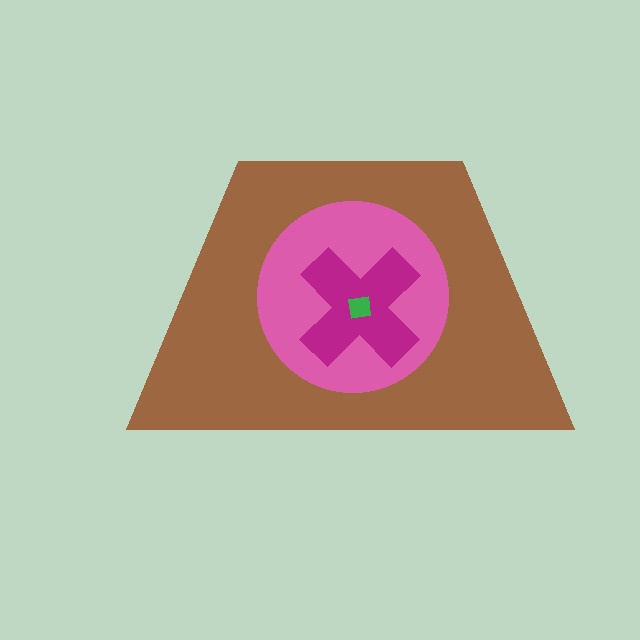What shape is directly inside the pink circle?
The magenta cross.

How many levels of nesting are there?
4.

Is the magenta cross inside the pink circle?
Yes.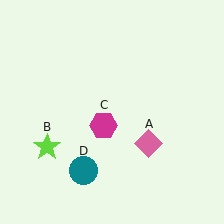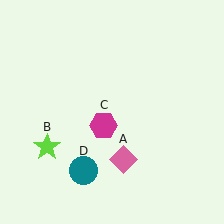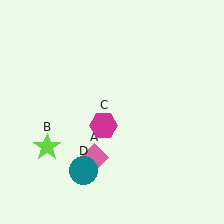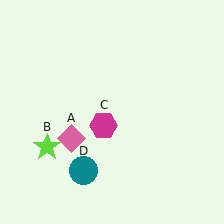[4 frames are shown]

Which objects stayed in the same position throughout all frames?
Lime star (object B) and magenta hexagon (object C) and teal circle (object D) remained stationary.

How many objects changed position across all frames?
1 object changed position: pink diamond (object A).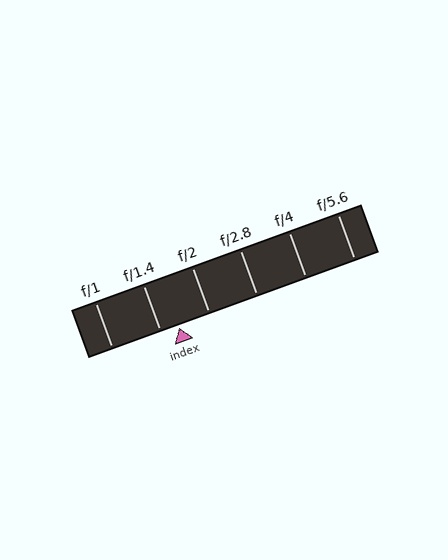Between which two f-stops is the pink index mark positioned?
The index mark is between f/1.4 and f/2.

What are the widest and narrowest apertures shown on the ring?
The widest aperture shown is f/1 and the narrowest is f/5.6.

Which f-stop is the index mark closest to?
The index mark is closest to f/1.4.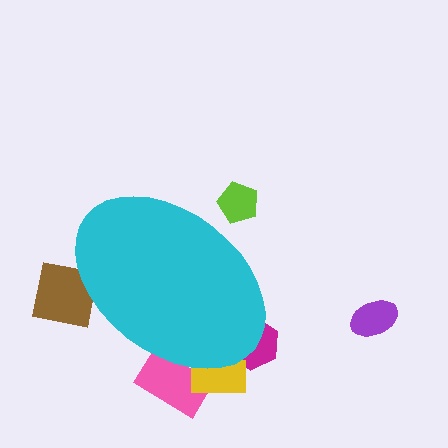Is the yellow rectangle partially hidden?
Yes, the yellow rectangle is partially hidden behind the cyan ellipse.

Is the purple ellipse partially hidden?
No, the purple ellipse is fully visible.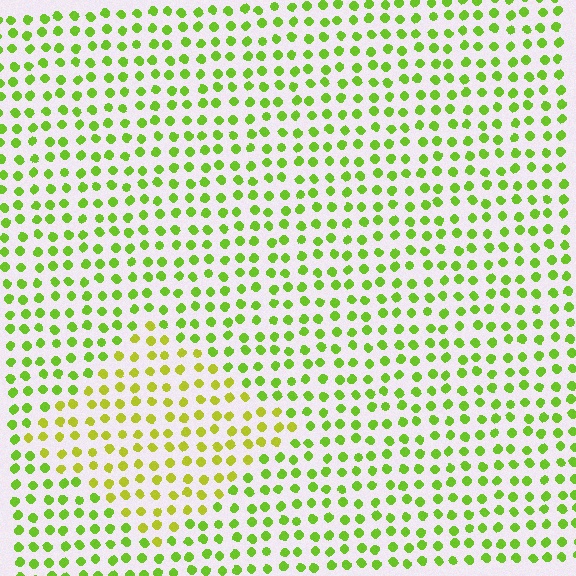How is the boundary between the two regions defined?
The boundary is defined purely by a slight shift in hue (about 27 degrees). Spacing, size, and orientation are identical on both sides.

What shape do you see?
I see a diamond.